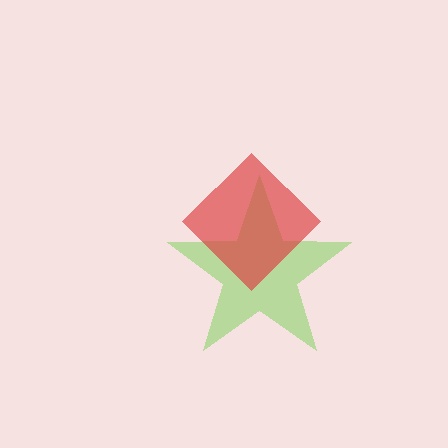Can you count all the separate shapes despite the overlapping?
Yes, there are 2 separate shapes.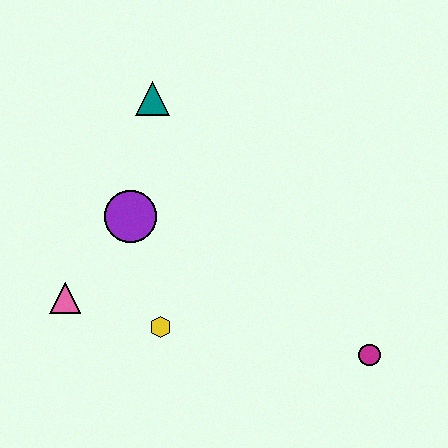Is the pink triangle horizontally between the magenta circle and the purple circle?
No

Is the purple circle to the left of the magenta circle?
Yes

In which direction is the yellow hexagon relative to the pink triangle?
The yellow hexagon is to the right of the pink triangle.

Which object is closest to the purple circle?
The pink triangle is closest to the purple circle.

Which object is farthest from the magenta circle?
The teal triangle is farthest from the magenta circle.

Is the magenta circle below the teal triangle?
Yes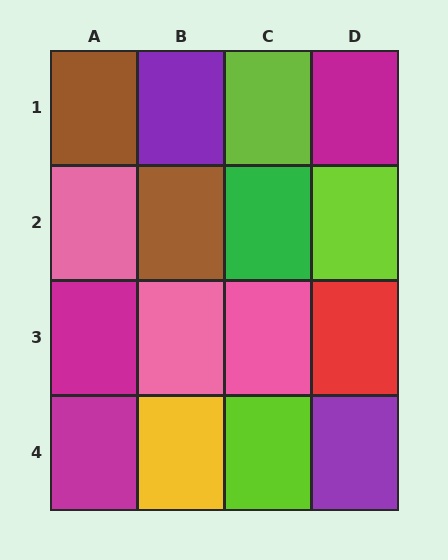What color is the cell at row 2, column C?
Green.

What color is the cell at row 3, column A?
Magenta.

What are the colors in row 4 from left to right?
Magenta, yellow, lime, purple.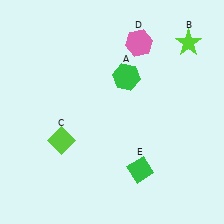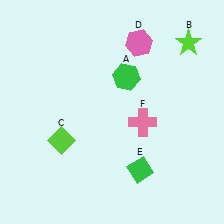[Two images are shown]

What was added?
A pink cross (F) was added in Image 2.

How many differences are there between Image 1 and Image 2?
There is 1 difference between the two images.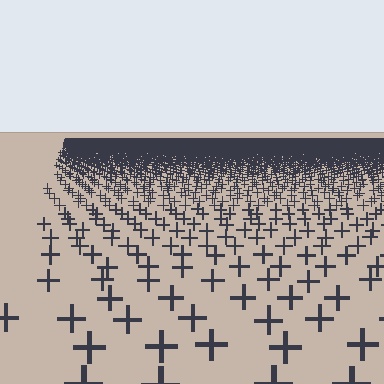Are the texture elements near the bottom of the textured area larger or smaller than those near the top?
Larger. Near the bottom, elements are closer to the viewer and appear at a bigger on-screen size.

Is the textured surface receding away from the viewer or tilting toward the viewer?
The surface is receding away from the viewer. Texture elements get smaller and denser toward the top.